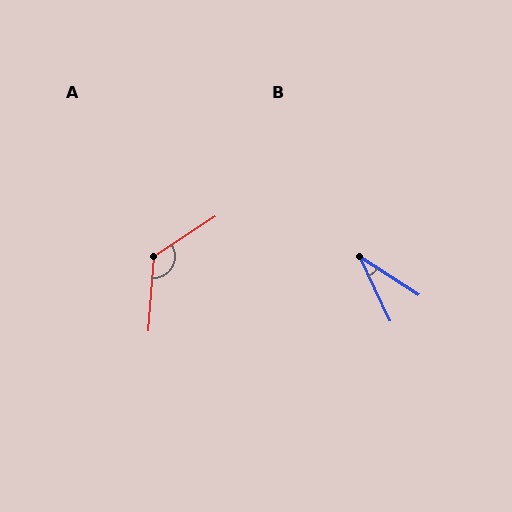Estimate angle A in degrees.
Approximately 127 degrees.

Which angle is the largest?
A, at approximately 127 degrees.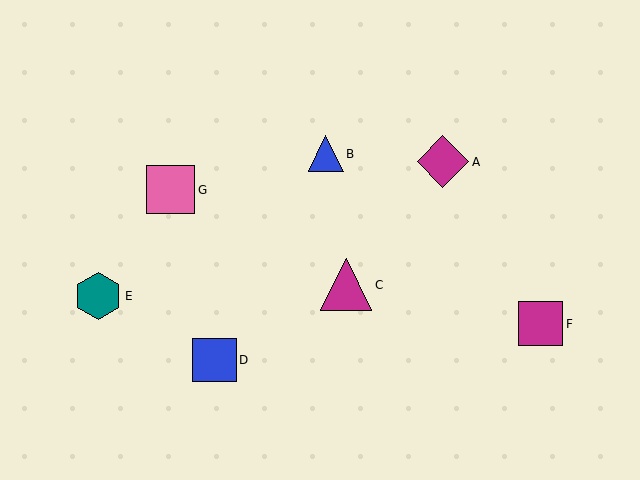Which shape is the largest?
The magenta triangle (labeled C) is the largest.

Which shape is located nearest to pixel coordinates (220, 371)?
The blue square (labeled D) at (214, 360) is nearest to that location.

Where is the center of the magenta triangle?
The center of the magenta triangle is at (346, 285).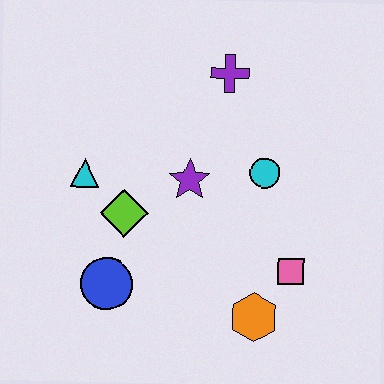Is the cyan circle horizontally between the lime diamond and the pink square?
Yes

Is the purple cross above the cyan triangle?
Yes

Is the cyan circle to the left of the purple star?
No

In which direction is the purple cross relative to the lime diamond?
The purple cross is above the lime diamond.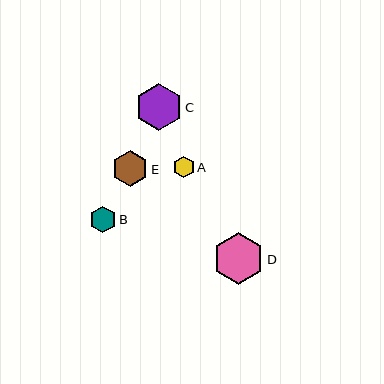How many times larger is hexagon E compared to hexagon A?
Hexagon E is approximately 1.7 times the size of hexagon A.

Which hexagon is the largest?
Hexagon D is the largest with a size of approximately 51 pixels.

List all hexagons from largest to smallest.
From largest to smallest: D, C, E, B, A.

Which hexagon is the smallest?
Hexagon A is the smallest with a size of approximately 21 pixels.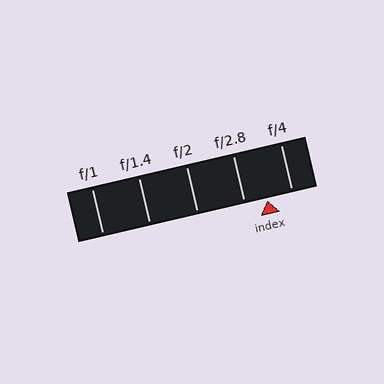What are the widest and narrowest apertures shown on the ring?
The widest aperture shown is f/1 and the narrowest is f/4.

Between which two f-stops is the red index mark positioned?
The index mark is between f/2.8 and f/4.